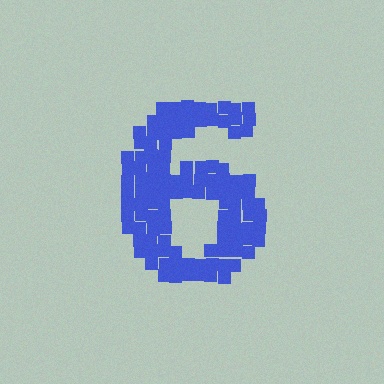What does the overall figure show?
The overall figure shows the digit 6.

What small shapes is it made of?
It is made of small squares.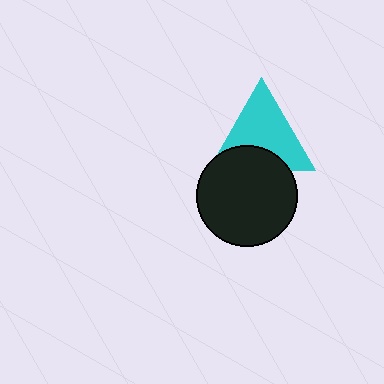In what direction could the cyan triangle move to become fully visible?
The cyan triangle could move up. That would shift it out from behind the black circle entirely.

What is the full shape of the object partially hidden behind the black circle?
The partially hidden object is a cyan triangle.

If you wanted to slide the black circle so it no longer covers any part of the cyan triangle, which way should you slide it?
Slide it down — that is the most direct way to separate the two shapes.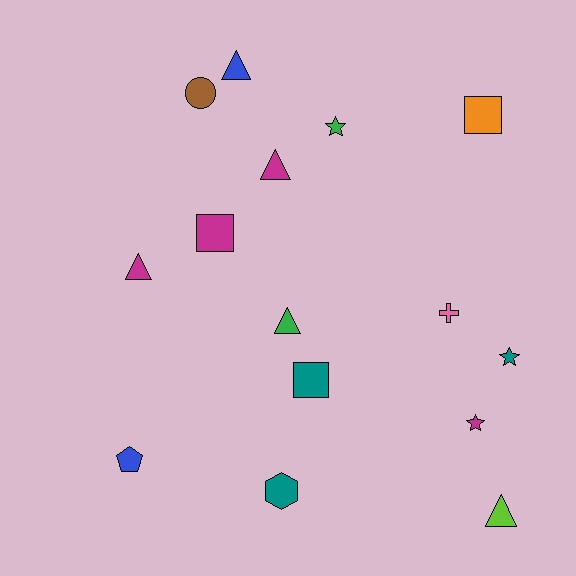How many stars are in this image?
There are 3 stars.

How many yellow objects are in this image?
There are no yellow objects.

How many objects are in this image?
There are 15 objects.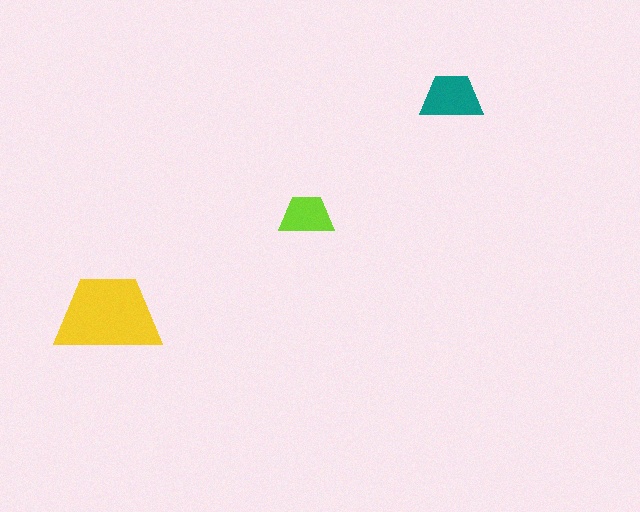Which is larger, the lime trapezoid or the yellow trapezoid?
The yellow one.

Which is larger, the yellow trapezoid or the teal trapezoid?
The yellow one.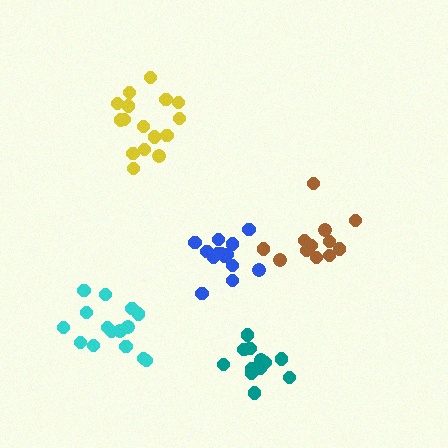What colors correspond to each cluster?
The clusters are colored: brown, blue, cyan, yellow, teal.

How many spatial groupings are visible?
There are 5 spatial groupings.